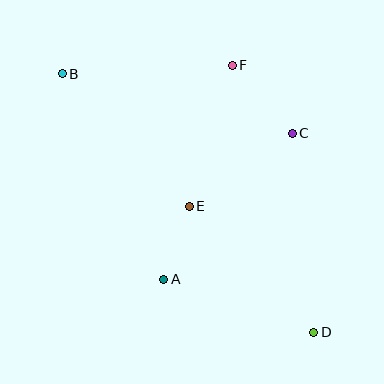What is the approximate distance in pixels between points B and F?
The distance between B and F is approximately 170 pixels.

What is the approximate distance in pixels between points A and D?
The distance between A and D is approximately 159 pixels.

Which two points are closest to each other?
Points A and E are closest to each other.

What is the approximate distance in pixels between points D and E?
The distance between D and E is approximately 177 pixels.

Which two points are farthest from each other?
Points B and D are farthest from each other.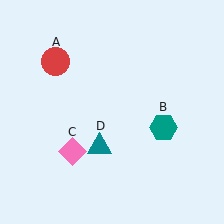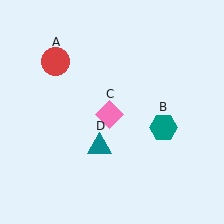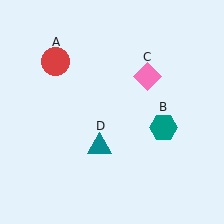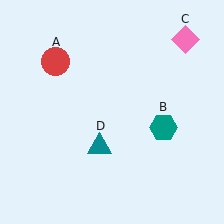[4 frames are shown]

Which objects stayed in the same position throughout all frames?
Red circle (object A) and teal hexagon (object B) and teal triangle (object D) remained stationary.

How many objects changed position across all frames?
1 object changed position: pink diamond (object C).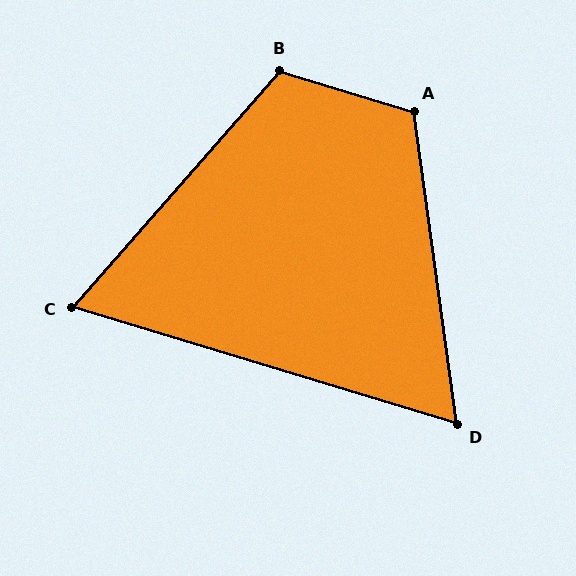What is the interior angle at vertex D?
Approximately 65 degrees (acute).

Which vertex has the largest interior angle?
A, at approximately 115 degrees.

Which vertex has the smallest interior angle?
C, at approximately 65 degrees.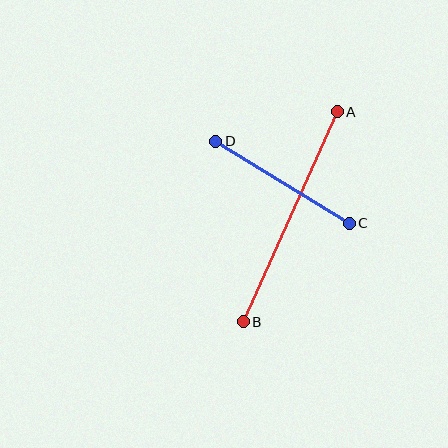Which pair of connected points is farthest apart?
Points A and B are farthest apart.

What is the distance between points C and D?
The distance is approximately 157 pixels.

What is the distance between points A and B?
The distance is approximately 230 pixels.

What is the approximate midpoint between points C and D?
The midpoint is at approximately (282, 182) pixels.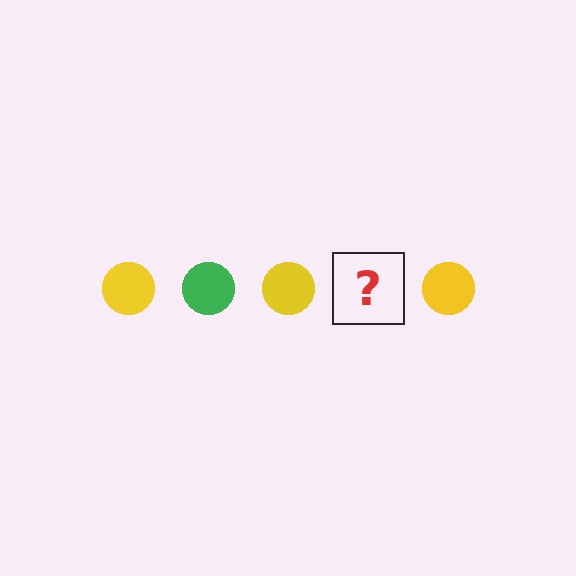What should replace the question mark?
The question mark should be replaced with a green circle.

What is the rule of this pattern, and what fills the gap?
The rule is that the pattern cycles through yellow, green circles. The gap should be filled with a green circle.